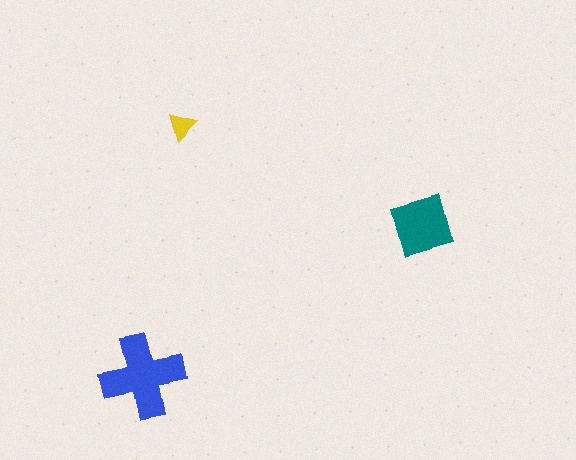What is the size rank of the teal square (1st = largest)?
2nd.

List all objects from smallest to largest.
The yellow triangle, the teal square, the blue cross.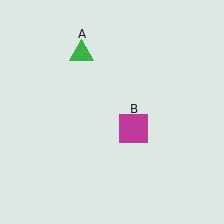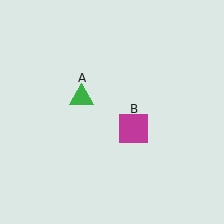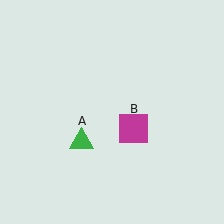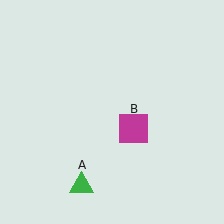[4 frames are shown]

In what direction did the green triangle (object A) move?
The green triangle (object A) moved down.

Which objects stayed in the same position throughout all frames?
Magenta square (object B) remained stationary.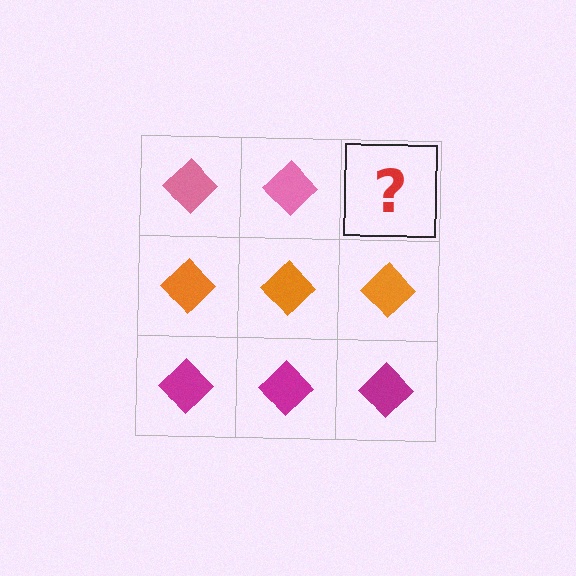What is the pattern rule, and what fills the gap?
The rule is that each row has a consistent color. The gap should be filled with a pink diamond.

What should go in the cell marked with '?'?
The missing cell should contain a pink diamond.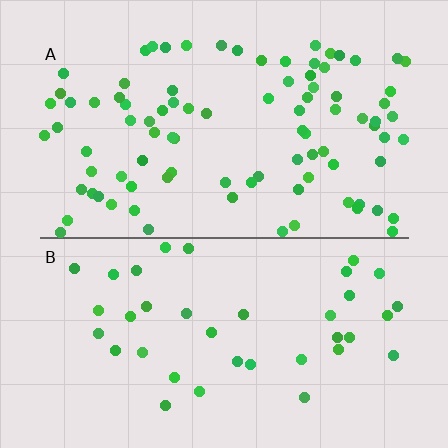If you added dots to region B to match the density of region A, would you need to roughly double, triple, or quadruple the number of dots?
Approximately double.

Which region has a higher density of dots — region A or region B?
A (the top).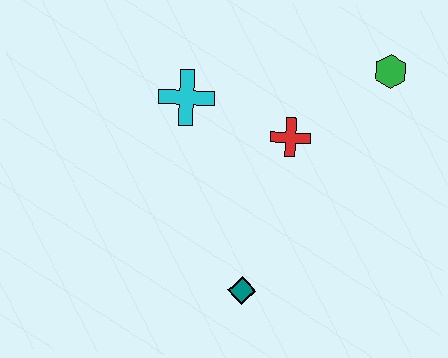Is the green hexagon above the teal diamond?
Yes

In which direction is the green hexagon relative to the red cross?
The green hexagon is to the right of the red cross.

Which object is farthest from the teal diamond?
The green hexagon is farthest from the teal diamond.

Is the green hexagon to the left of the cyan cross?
No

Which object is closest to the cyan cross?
The red cross is closest to the cyan cross.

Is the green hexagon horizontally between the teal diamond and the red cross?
No